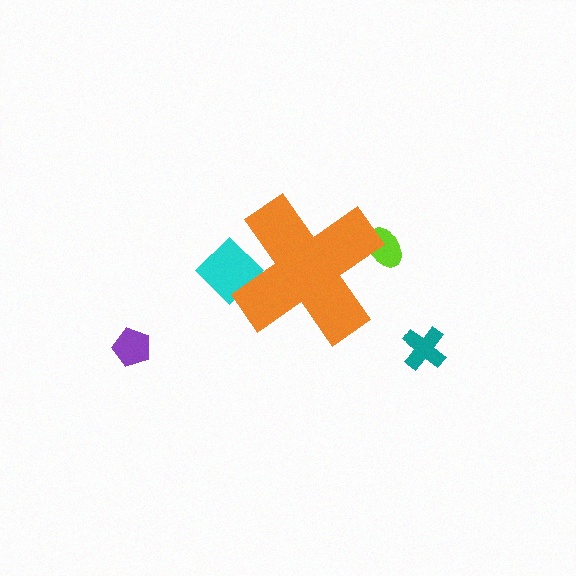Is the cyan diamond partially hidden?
Yes, the cyan diamond is partially hidden behind the orange cross.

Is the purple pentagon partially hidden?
No, the purple pentagon is fully visible.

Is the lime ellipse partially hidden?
Yes, the lime ellipse is partially hidden behind the orange cross.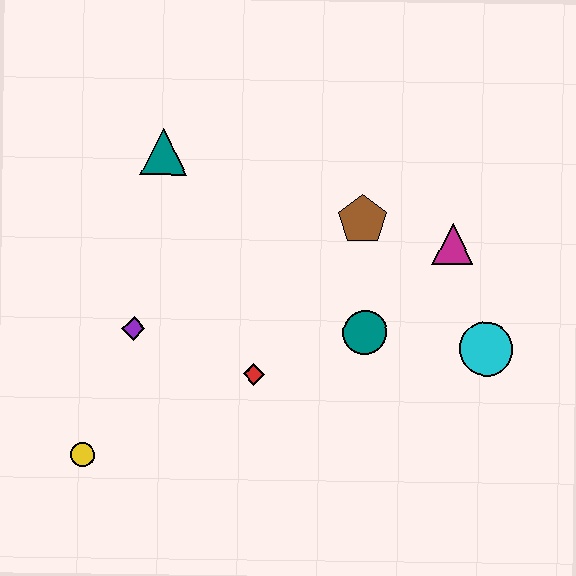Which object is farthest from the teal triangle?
The cyan circle is farthest from the teal triangle.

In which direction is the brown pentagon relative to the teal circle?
The brown pentagon is above the teal circle.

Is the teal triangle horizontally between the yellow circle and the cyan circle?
Yes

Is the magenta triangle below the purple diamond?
No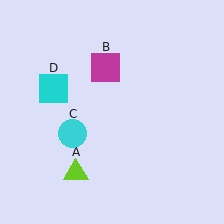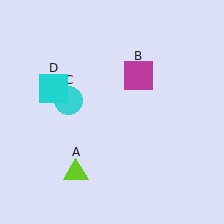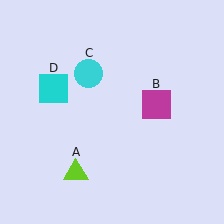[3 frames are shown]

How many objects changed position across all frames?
2 objects changed position: magenta square (object B), cyan circle (object C).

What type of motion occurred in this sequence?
The magenta square (object B), cyan circle (object C) rotated clockwise around the center of the scene.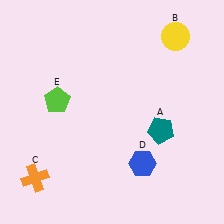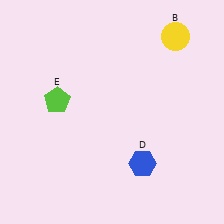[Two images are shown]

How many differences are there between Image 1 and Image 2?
There are 2 differences between the two images.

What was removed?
The teal pentagon (A), the orange cross (C) were removed in Image 2.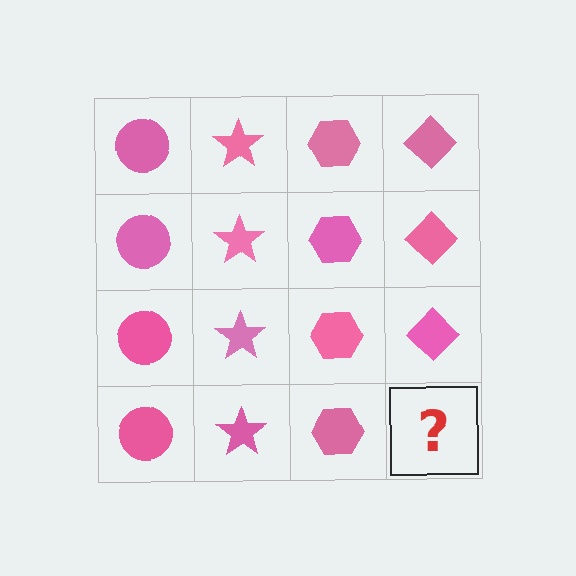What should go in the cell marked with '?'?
The missing cell should contain a pink diamond.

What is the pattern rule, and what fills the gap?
The rule is that each column has a consistent shape. The gap should be filled with a pink diamond.